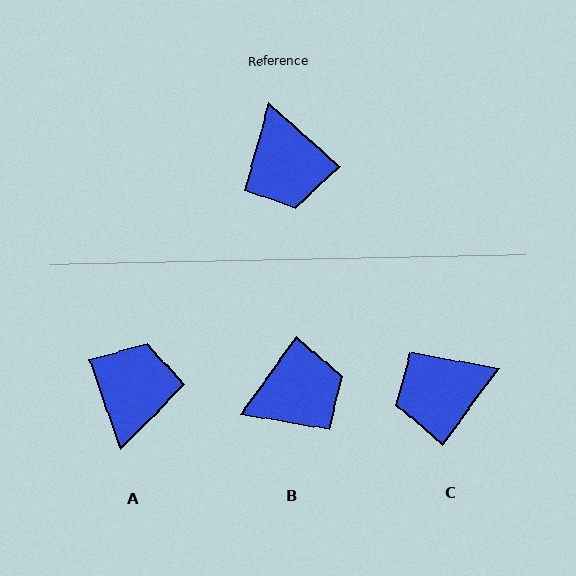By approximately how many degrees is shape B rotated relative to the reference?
Approximately 96 degrees counter-clockwise.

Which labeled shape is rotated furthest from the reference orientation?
A, about 151 degrees away.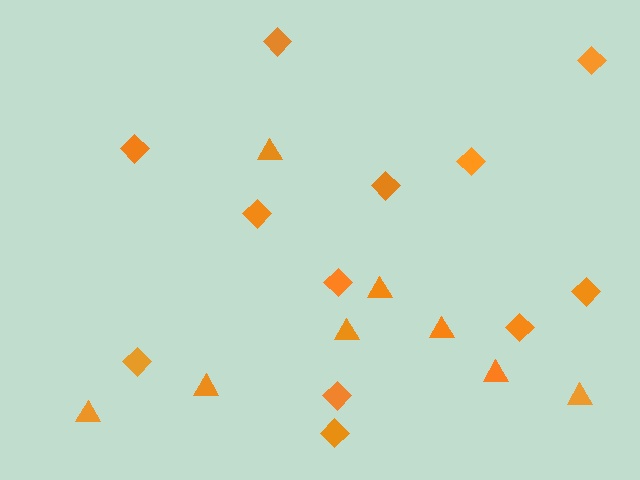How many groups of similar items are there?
There are 2 groups: one group of diamonds (12) and one group of triangles (8).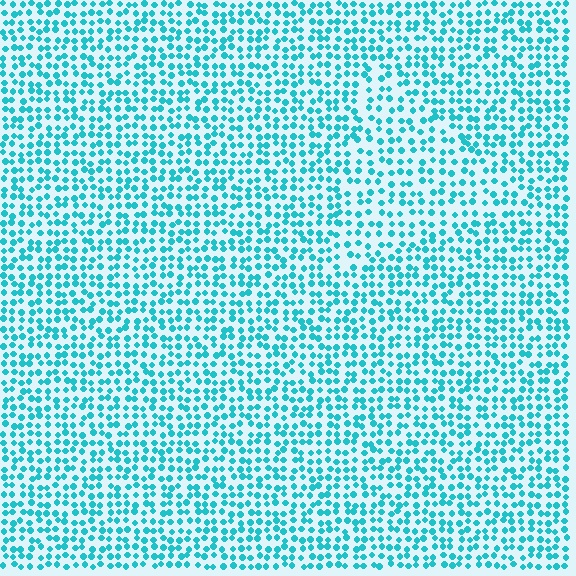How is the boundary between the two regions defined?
The boundary is defined by a change in element density (approximately 1.4x ratio). All elements are the same color, size, and shape.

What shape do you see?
I see a triangle.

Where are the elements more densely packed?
The elements are more densely packed outside the triangle boundary.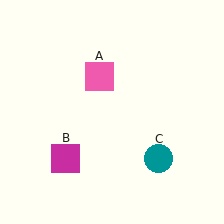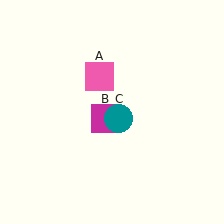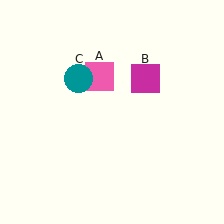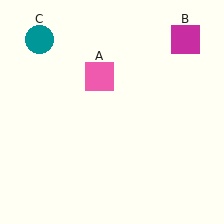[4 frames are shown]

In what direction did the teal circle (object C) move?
The teal circle (object C) moved up and to the left.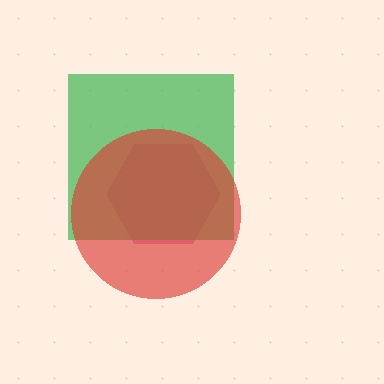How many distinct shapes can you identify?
There are 3 distinct shapes: a pink hexagon, a green square, a red circle.